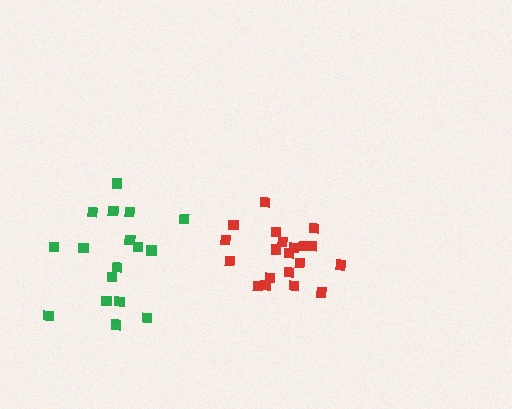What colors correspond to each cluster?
The clusters are colored: red, green.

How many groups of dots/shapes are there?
There are 2 groups.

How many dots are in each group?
Group 1: 20 dots, Group 2: 17 dots (37 total).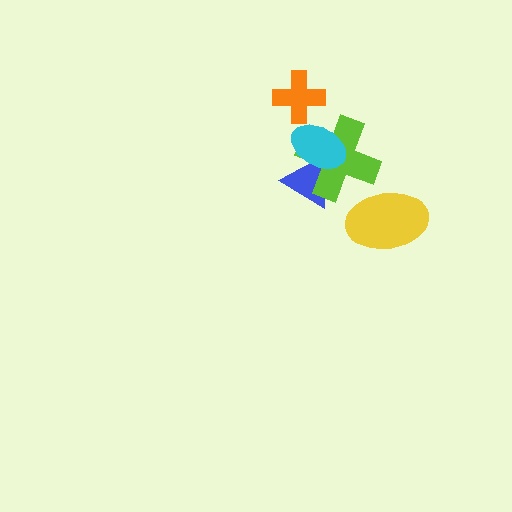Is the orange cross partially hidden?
No, no other shape covers it.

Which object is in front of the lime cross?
The cyan ellipse is in front of the lime cross.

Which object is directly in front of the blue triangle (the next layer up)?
The lime cross is directly in front of the blue triangle.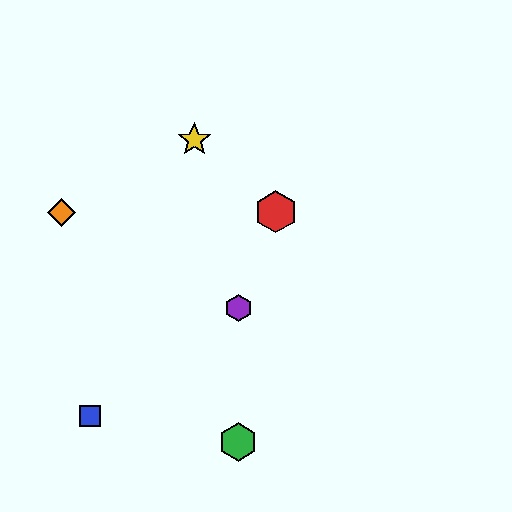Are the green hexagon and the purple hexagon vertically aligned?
Yes, both are at x≈238.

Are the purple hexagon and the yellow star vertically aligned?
No, the purple hexagon is at x≈238 and the yellow star is at x≈194.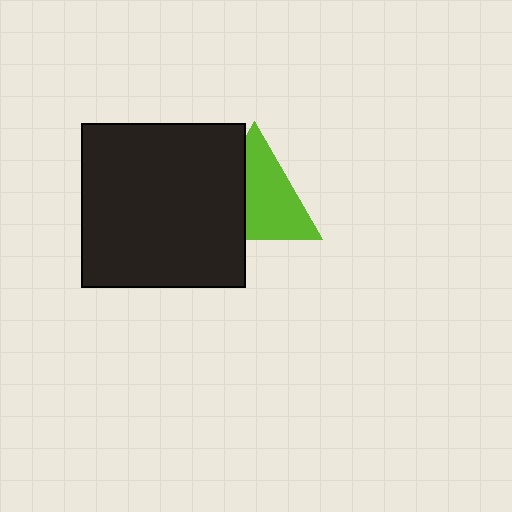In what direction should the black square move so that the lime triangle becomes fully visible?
The black square should move left. That is the shortest direction to clear the overlap and leave the lime triangle fully visible.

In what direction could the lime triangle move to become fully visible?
The lime triangle could move right. That would shift it out from behind the black square entirely.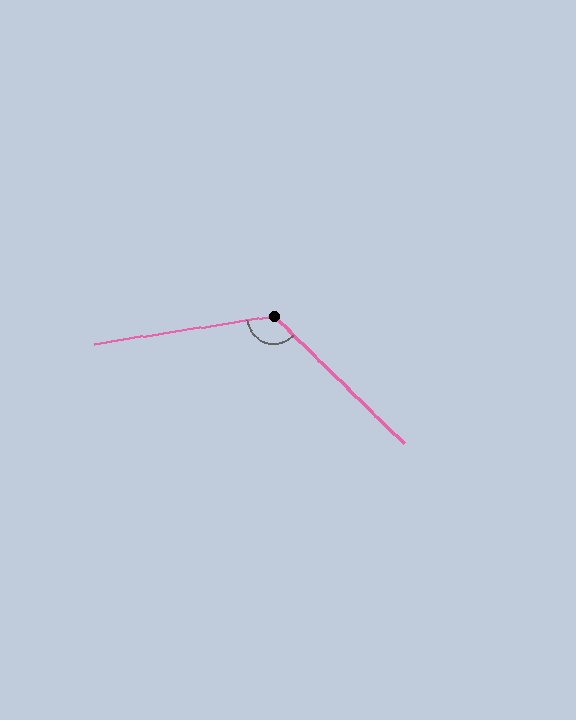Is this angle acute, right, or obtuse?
It is obtuse.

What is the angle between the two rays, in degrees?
Approximately 127 degrees.